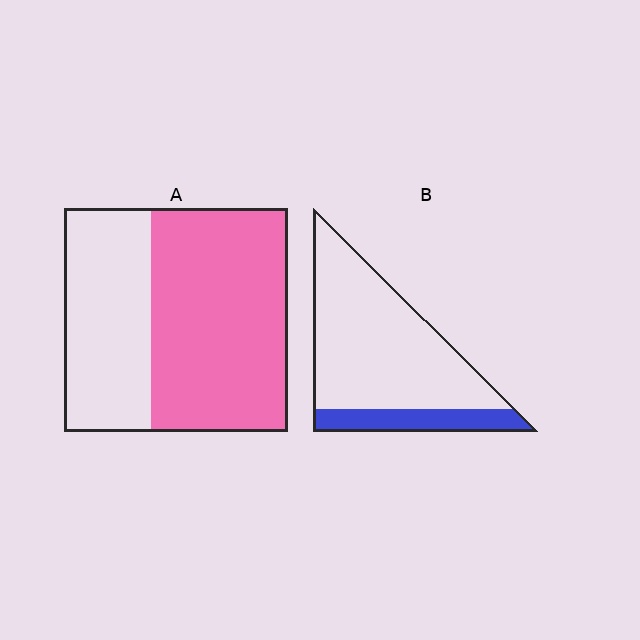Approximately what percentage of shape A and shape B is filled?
A is approximately 60% and B is approximately 20%.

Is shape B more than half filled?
No.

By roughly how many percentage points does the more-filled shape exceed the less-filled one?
By roughly 40 percentage points (A over B).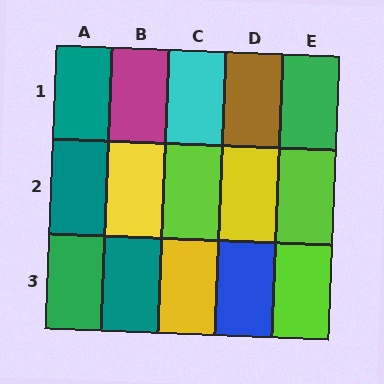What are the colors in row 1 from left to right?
Teal, magenta, cyan, brown, green.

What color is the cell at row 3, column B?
Teal.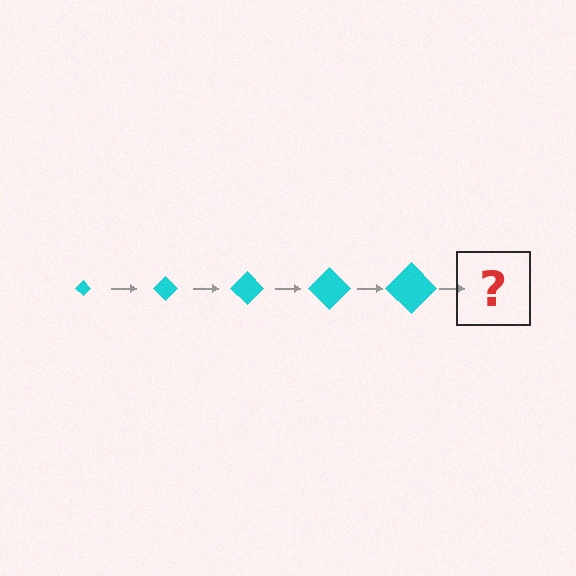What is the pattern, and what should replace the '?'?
The pattern is that the diamond gets progressively larger each step. The '?' should be a cyan diamond, larger than the previous one.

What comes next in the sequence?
The next element should be a cyan diamond, larger than the previous one.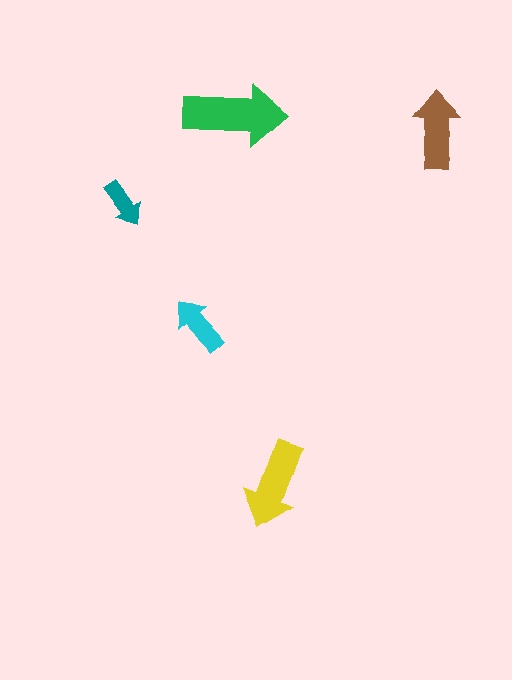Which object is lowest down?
The yellow arrow is bottommost.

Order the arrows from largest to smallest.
the green one, the yellow one, the brown one, the cyan one, the teal one.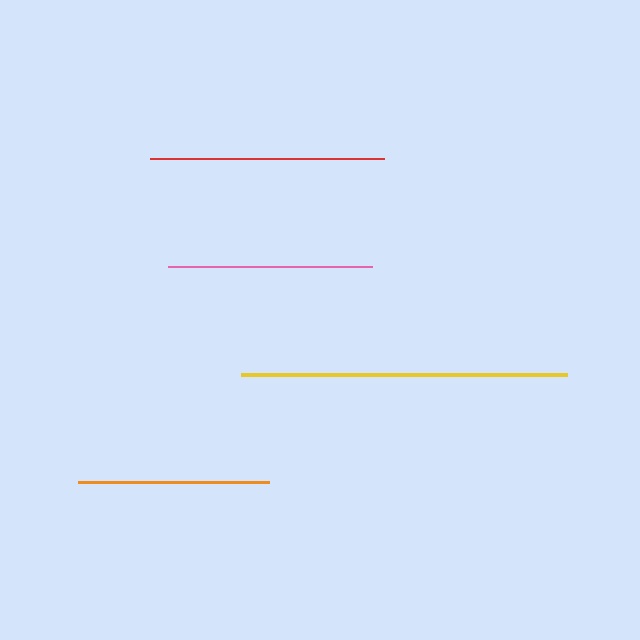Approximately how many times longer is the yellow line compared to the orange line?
The yellow line is approximately 1.7 times the length of the orange line.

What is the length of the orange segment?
The orange segment is approximately 191 pixels long.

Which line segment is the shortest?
The orange line is the shortest at approximately 191 pixels.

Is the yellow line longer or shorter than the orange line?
The yellow line is longer than the orange line.